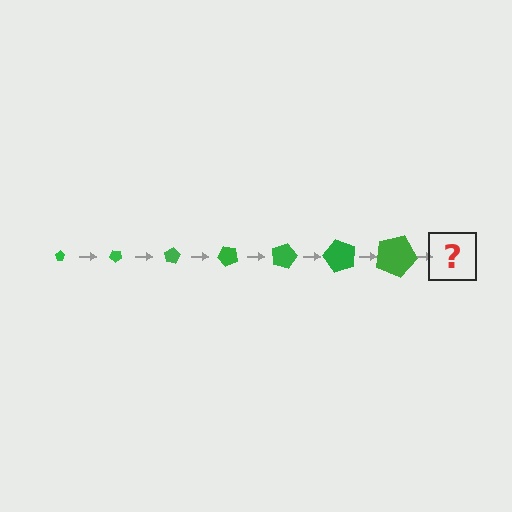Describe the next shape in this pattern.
It should be a pentagon, larger than the previous one and rotated 280 degrees from the start.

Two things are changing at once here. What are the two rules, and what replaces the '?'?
The two rules are that the pentagon grows larger each step and it rotates 40 degrees each step. The '?' should be a pentagon, larger than the previous one and rotated 280 degrees from the start.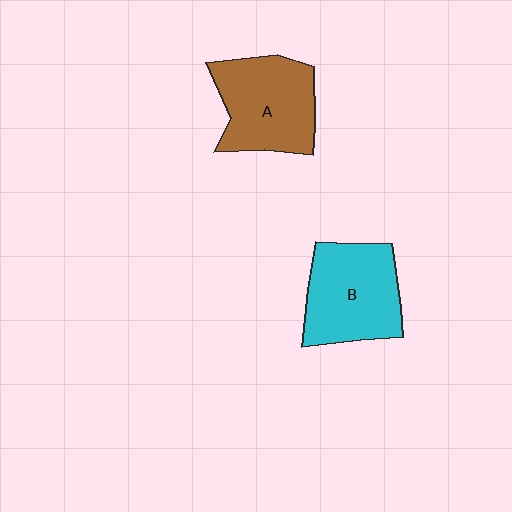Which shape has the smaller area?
Shape A (brown).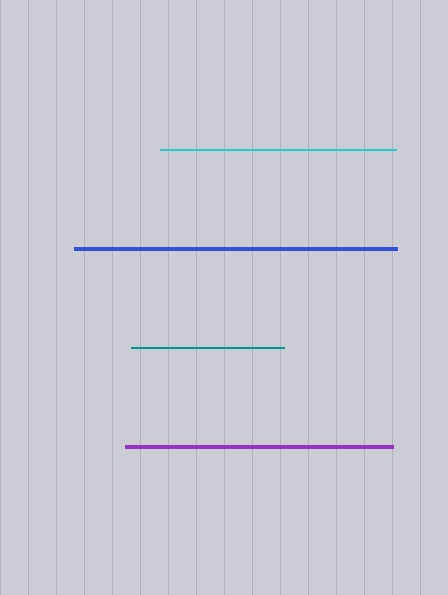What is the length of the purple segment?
The purple segment is approximately 268 pixels long.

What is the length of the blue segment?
The blue segment is approximately 323 pixels long.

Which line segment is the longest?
The blue line is the longest at approximately 323 pixels.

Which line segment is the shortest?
The teal line is the shortest at approximately 154 pixels.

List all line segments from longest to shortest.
From longest to shortest: blue, purple, cyan, teal.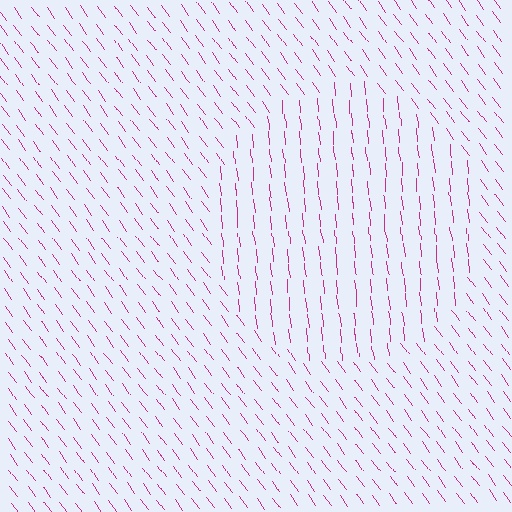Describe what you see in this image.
The image is filled with small magenta line segments. A circle region in the image has lines oriented differently from the surrounding lines, creating a visible texture boundary.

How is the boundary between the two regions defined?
The boundary is defined purely by a change in line orientation (approximately 30 degrees difference). All lines are the same color and thickness.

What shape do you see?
I see a circle.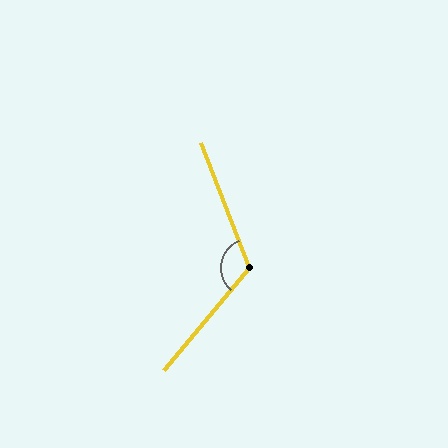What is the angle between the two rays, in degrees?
Approximately 119 degrees.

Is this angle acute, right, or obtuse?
It is obtuse.